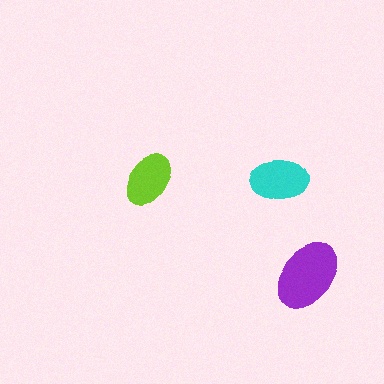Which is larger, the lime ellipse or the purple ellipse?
The purple one.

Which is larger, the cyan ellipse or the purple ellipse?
The purple one.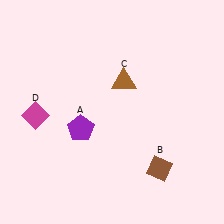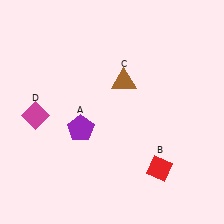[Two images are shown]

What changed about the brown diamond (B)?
In Image 1, B is brown. In Image 2, it changed to red.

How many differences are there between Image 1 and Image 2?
There is 1 difference between the two images.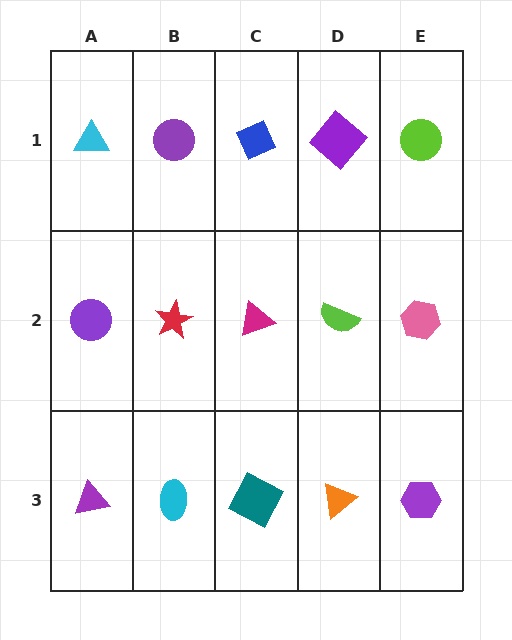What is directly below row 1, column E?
A pink hexagon.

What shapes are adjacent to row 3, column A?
A purple circle (row 2, column A), a cyan ellipse (row 3, column B).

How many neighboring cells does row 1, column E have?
2.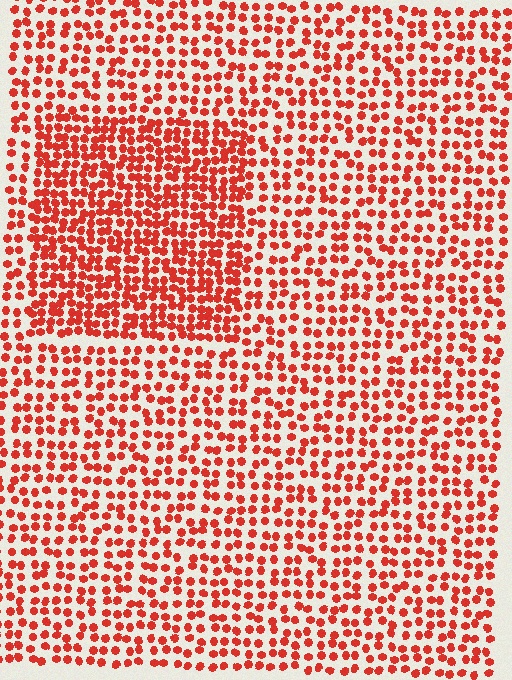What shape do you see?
I see a rectangle.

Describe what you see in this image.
The image contains small red elements arranged at two different densities. A rectangle-shaped region is visible where the elements are more densely packed than the surrounding area.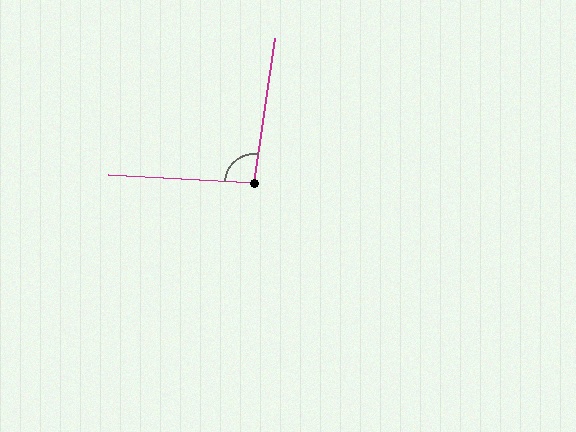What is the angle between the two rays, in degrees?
Approximately 95 degrees.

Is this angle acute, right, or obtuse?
It is obtuse.